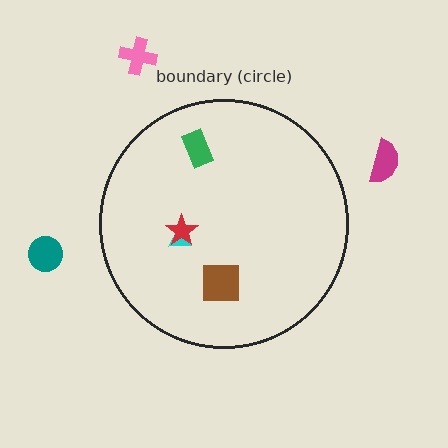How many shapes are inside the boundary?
4 inside, 3 outside.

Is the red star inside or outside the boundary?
Inside.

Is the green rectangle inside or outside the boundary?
Inside.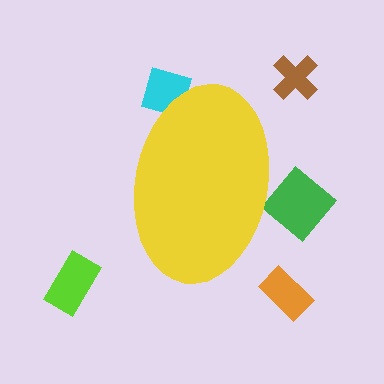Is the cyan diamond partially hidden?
Yes, the cyan diamond is partially hidden behind the yellow ellipse.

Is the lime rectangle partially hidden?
No, the lime rectangle is fully visible.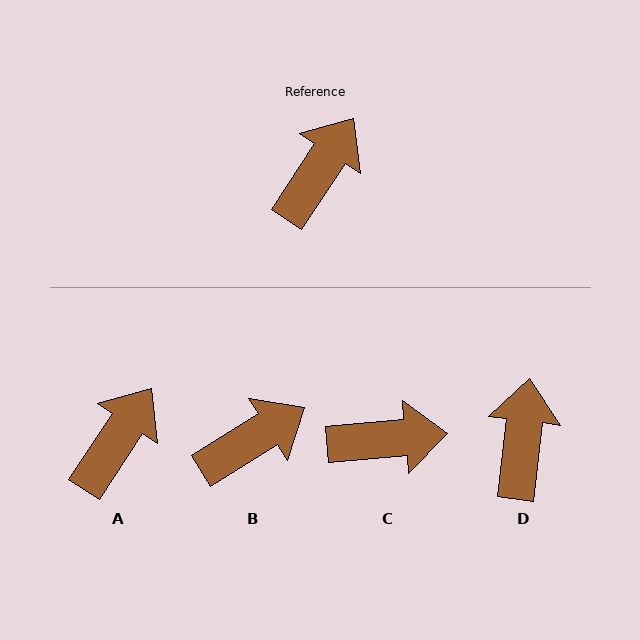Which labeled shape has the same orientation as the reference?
A.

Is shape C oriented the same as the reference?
No, it is off by about 51 degrees.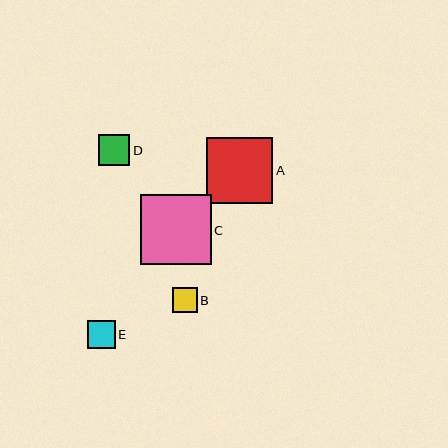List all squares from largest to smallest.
From largest to smallest: C, A, D, E, B.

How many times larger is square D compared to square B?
Square D is approximately 1.2 times the size of square B.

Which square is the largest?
Square C is the largest with a size of approximately 70 pixels.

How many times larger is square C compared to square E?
Square C is approximately 2.5 times the size of square E.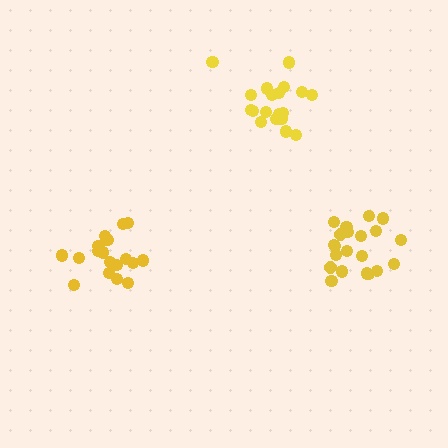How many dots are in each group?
Group 1: 18 dots, Group 2: 21 dots, Group 3: 19 dots (58 total).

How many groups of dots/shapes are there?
There are 3 groups.